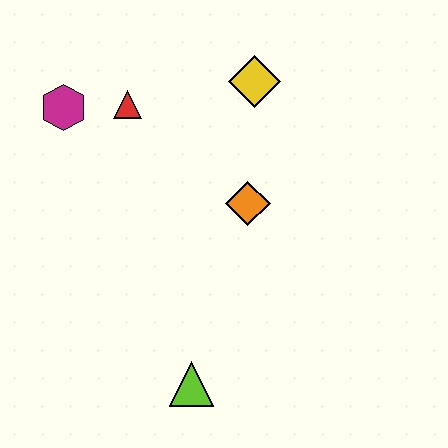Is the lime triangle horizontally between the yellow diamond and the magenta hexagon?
Yes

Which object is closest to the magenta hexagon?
The red triangle is closest to the magenta hexagon.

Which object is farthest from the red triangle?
The lime triangle is farthest from the red triangle.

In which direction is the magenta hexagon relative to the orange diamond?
The magenta hexagon is to the left of the orange diamond.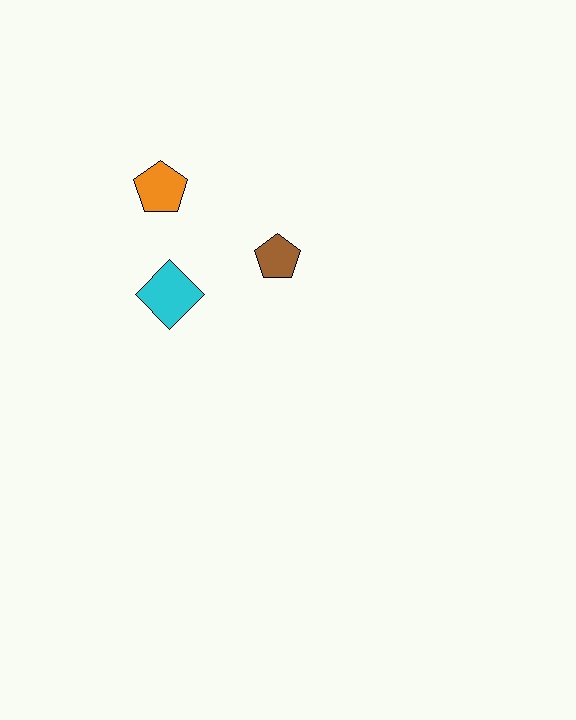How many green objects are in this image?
There are no green objects.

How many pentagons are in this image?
There are 2 pentagons.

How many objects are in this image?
There are 3 objects.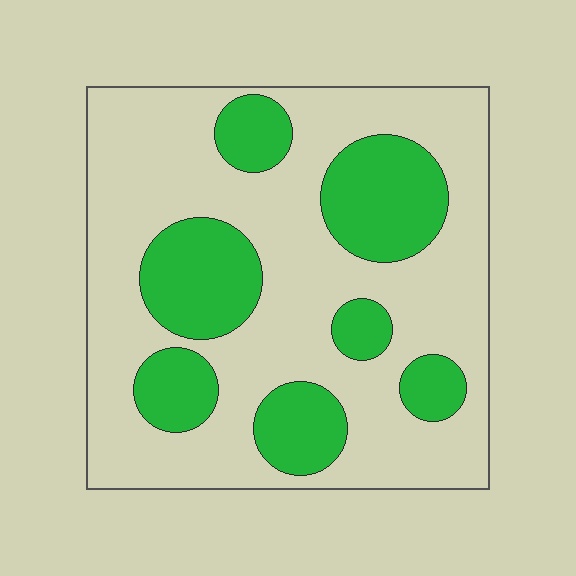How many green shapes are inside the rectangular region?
7.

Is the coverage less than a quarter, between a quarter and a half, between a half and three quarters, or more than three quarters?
Between a quarter and a half.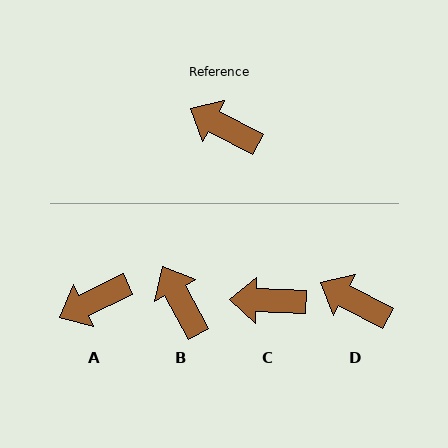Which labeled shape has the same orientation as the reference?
D.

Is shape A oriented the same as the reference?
No, it is off by about 54 degrees.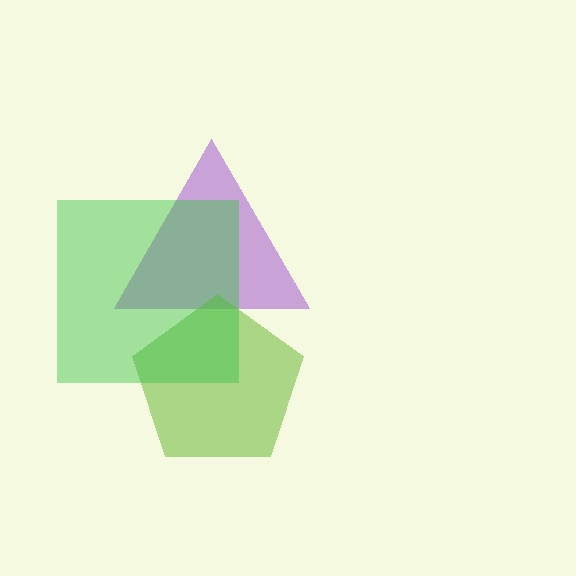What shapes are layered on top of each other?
The layered shapes are: a purple triangle, a lime pentagon, a green square.